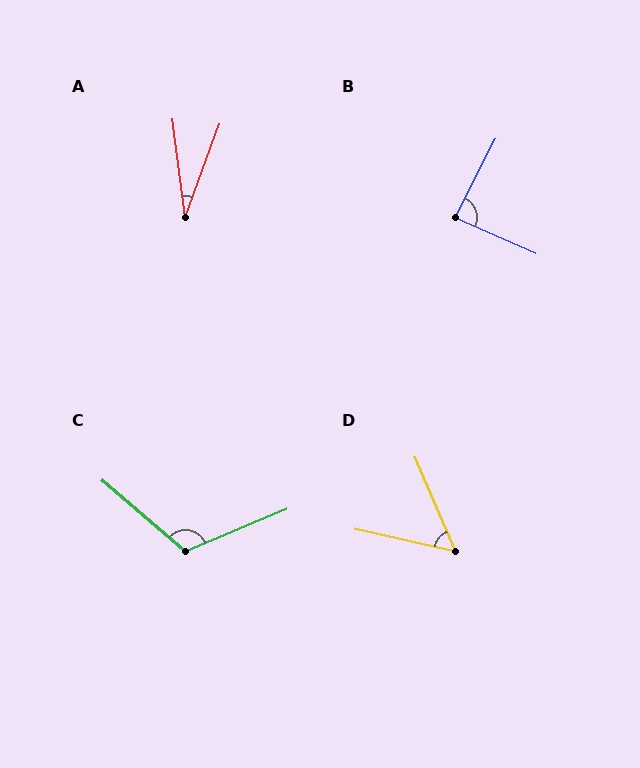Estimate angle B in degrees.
Approximately 87 degrees.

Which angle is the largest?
C, at approximately 117 degrees.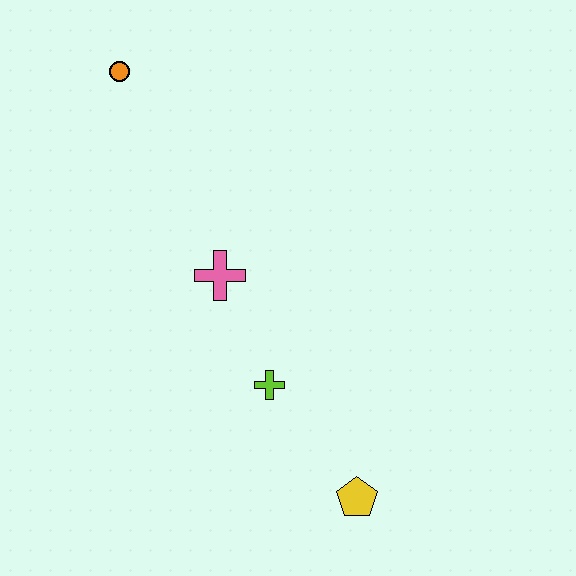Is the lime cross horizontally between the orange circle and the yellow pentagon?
Yes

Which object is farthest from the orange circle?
The yellow pentagon is farthest from the orange circle.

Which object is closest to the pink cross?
The lime cross is closest to the pink cross.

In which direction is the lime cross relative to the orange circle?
The lime cross is below the orange circle.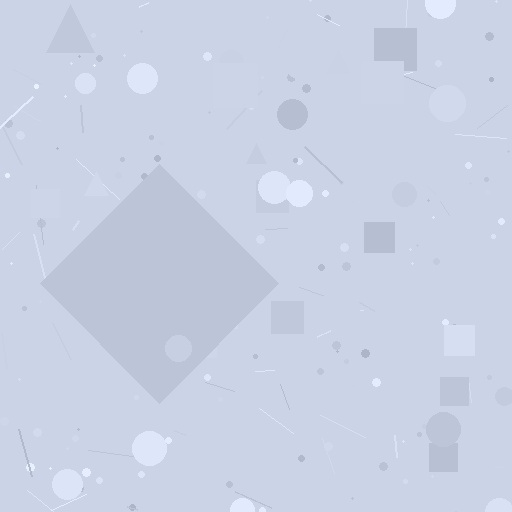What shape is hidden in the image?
A diamond is hidden in the image.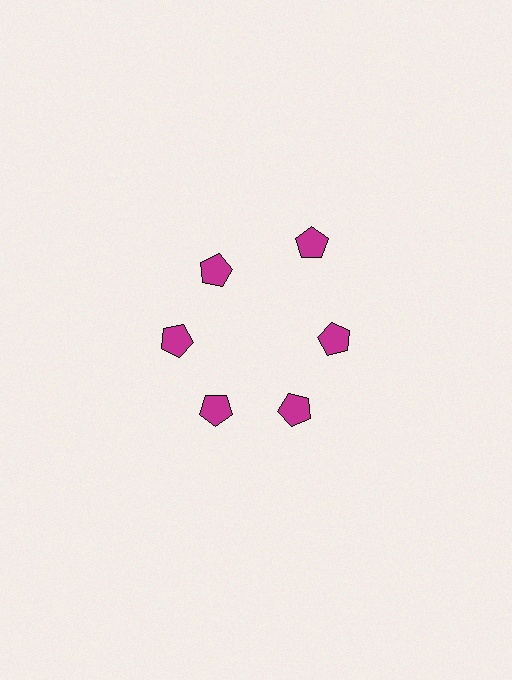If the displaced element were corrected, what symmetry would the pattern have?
It would have 6-fold rotational symmetry — the pattern would map onto itself every 60 degrees.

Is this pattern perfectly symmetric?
No. The 6 magenta pentagons are arranged in a ring, but one element near the 1 o'clock position is pushed outward from the center, breaking the 6-fold rotational symmetry.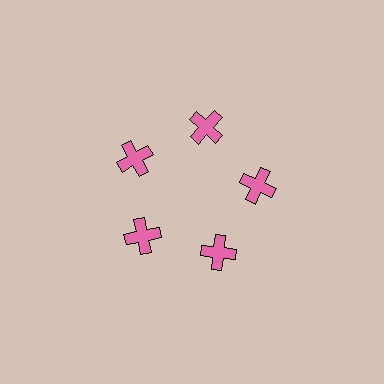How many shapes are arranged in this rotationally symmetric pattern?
There are 5 shapes, arranged in 5 groups of 1.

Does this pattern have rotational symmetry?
Yes, this pattern has 5-fold rotational symmetry. It looks the same after rotating 72 degrees around the center.